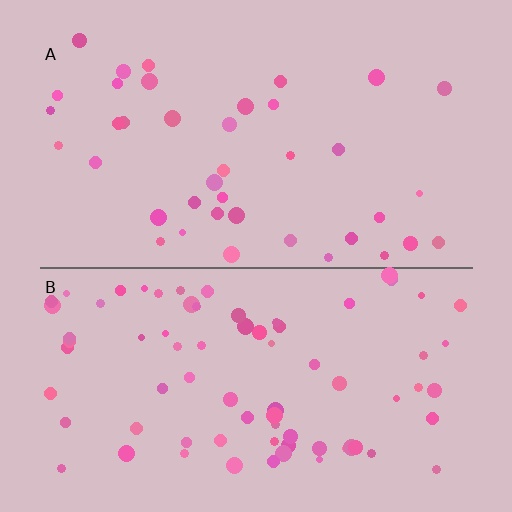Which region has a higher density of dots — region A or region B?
B (the bottom).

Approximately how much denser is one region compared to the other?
Approximately 2.0× — region B over region A.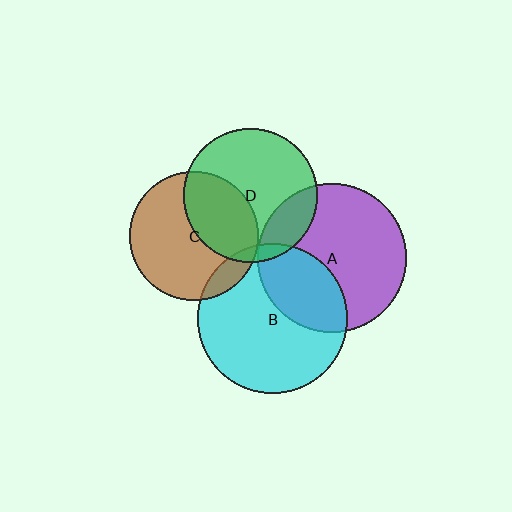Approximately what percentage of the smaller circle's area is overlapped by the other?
Approximately 30%.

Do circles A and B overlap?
Yes.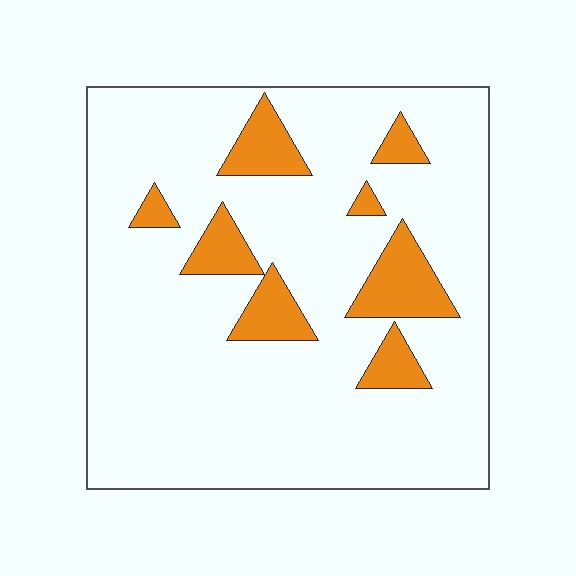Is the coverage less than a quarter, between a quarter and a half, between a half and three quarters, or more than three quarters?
Less than a quarter.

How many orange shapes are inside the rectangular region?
8.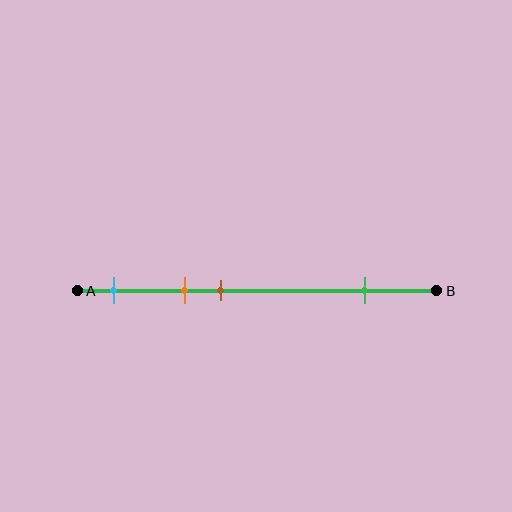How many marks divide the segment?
There are 4 marks dividing the segment.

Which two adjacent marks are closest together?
The orange and brown marks are the closest adjacent pair.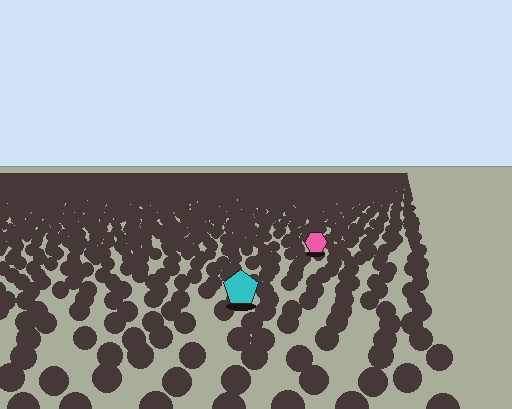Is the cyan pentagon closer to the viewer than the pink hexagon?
Yes. The cyan pentagon is closer — you can tell from the texture gradient: the ground texture is coarser near it.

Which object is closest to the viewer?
The cyan pentagon is closest. The texture marks near it are larger and more spread out.